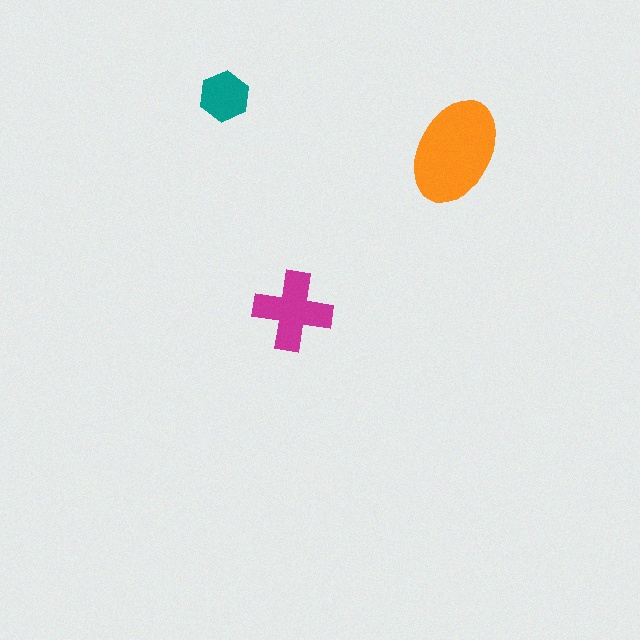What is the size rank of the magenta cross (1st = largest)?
2nd.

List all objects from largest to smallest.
The orange ellipse, the magenta cross, the teal hexagon.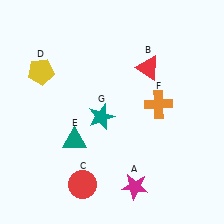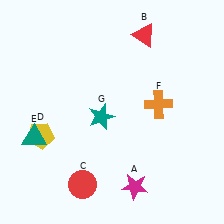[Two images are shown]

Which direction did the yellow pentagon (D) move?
The yellow pentagon (D) moved down.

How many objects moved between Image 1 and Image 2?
3 objects moved between the two images.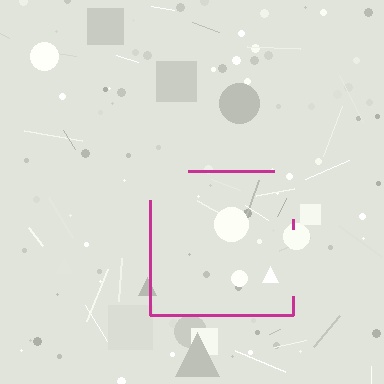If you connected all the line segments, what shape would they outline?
They would outline a square.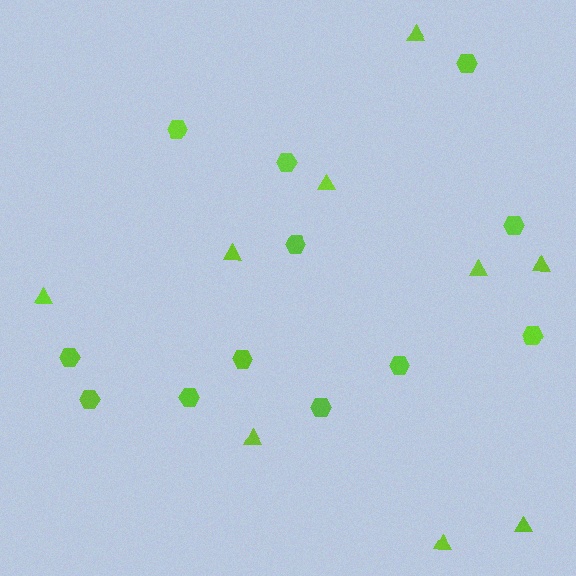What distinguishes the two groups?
There are 2 groups: one group of triangles (9) and one group of hexagons (12).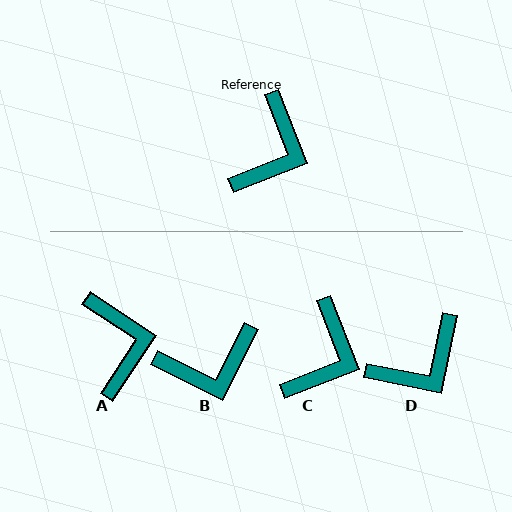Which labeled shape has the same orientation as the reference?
C.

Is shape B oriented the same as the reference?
No, it is off by about 48 degrees.